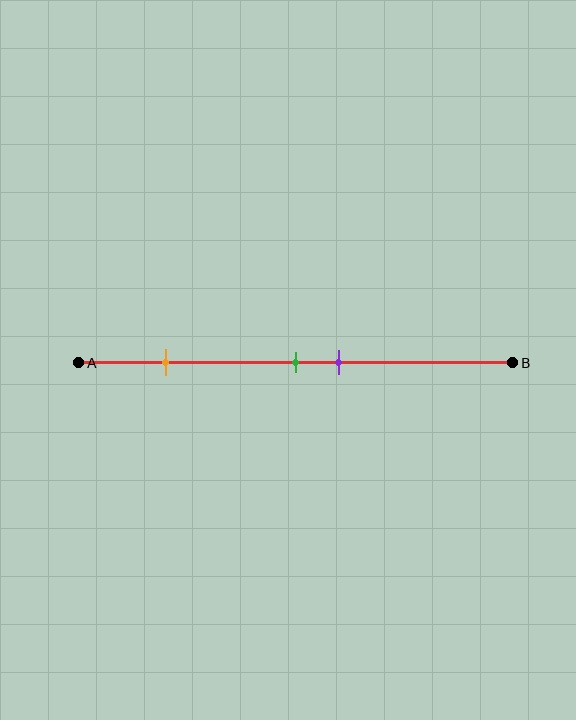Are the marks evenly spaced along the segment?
No, the marks are not evenly spaced.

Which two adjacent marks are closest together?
The green and purple marks are the closest adjacent pair.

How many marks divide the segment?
There are 3 marks dividing the segment.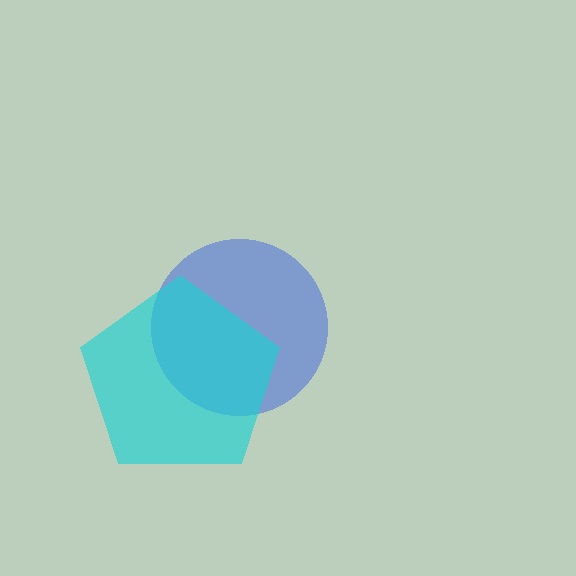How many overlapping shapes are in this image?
There are 2 overlapping shapes in the image.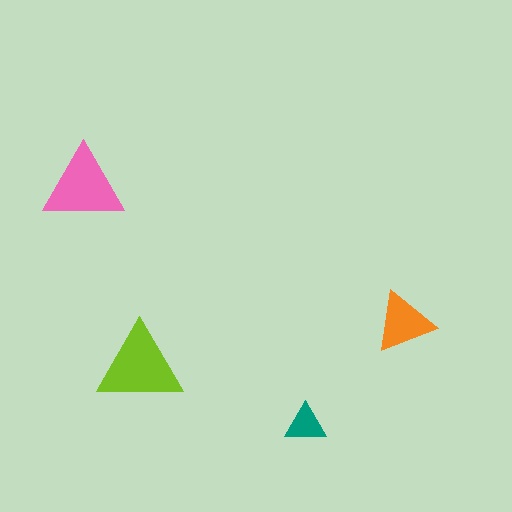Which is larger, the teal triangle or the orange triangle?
The orange one.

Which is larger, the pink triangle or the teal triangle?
The pink one.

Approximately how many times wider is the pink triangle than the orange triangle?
About 1.5 times wider.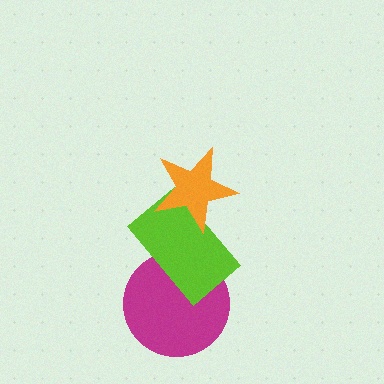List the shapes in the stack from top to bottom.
From top to bottom: the orange star, the lime rectangle, the magenta circle.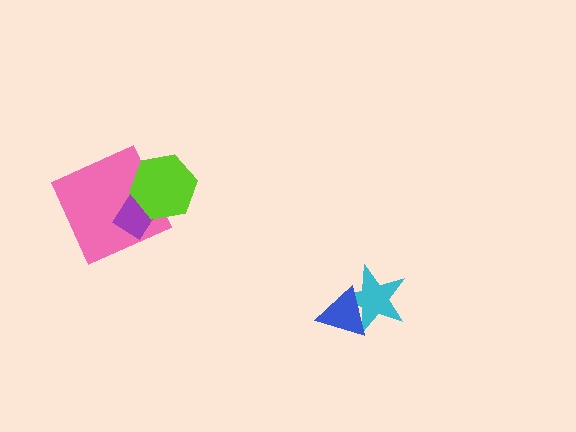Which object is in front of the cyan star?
The blue triangle is in front of the cyan star.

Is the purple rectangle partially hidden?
Yes, it is partially covered by another shape.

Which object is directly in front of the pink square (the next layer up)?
The purple rectangle is directly in front of the pink square.